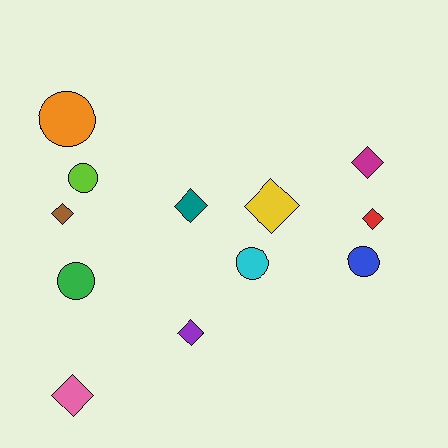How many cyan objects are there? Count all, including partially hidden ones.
There is 1 cyan object.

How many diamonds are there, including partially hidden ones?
There are 7 diamonds.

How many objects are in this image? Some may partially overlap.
There are 12 objects.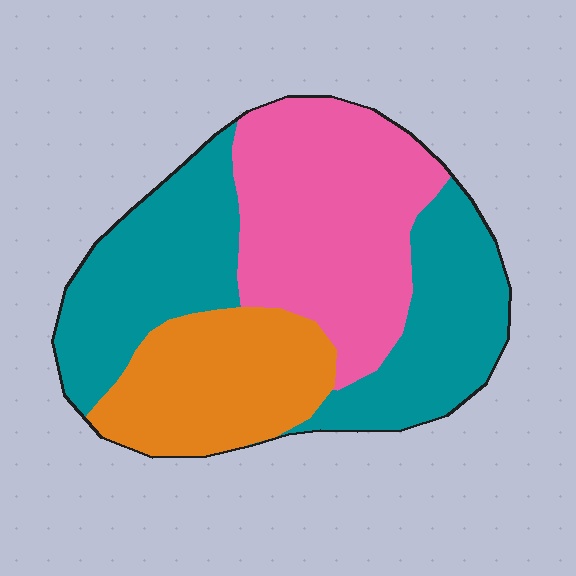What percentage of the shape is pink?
Pink takes up between a quarter and a half of the shape.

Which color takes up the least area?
Orange, at roughly 25%.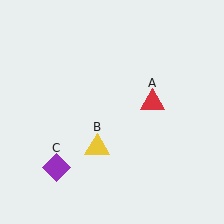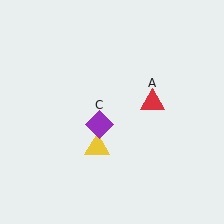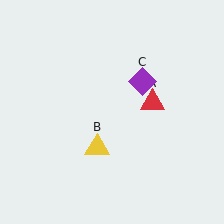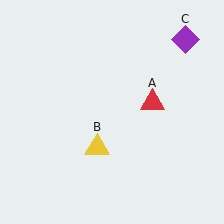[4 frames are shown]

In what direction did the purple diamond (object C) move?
The purple diamond (object C) moved up and to the right.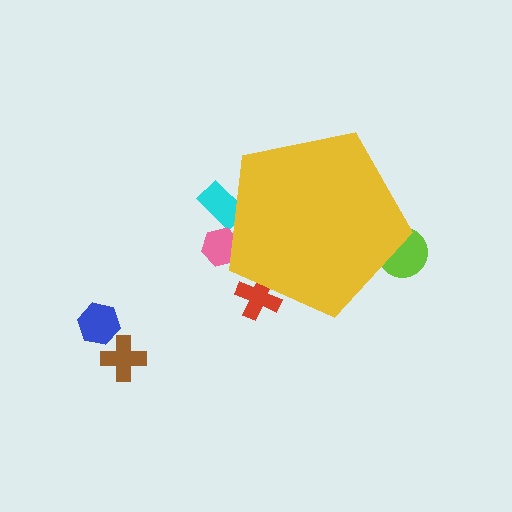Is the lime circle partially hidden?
Yes, the lime circle is partially hidden behind the yellow pentagon.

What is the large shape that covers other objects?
A yellow pentagon.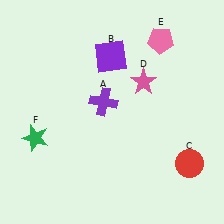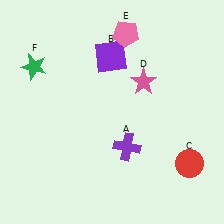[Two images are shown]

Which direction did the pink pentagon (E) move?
The pink pentagon (E) moved left.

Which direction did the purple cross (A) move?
The purple cross (A) moved down.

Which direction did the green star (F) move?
The green star (F) moved up.